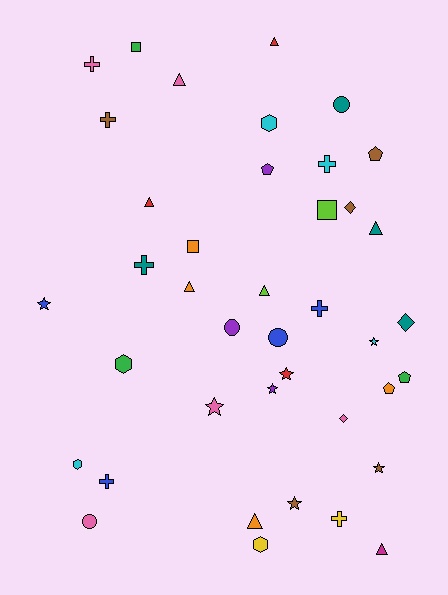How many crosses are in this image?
There are 7 crosses.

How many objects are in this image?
There are 40 objects.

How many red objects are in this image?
There are 3 red objects.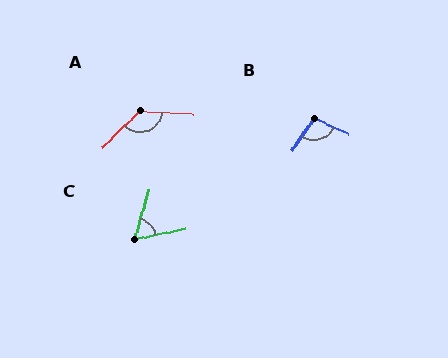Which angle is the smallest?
C, at approximately 62 degrees.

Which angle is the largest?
A, at approximately 132 degrees.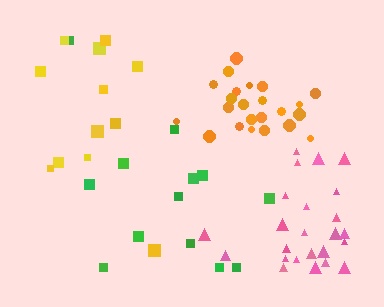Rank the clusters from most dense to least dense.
orange, pink, yellow, green.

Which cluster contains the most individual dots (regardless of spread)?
Pink (25).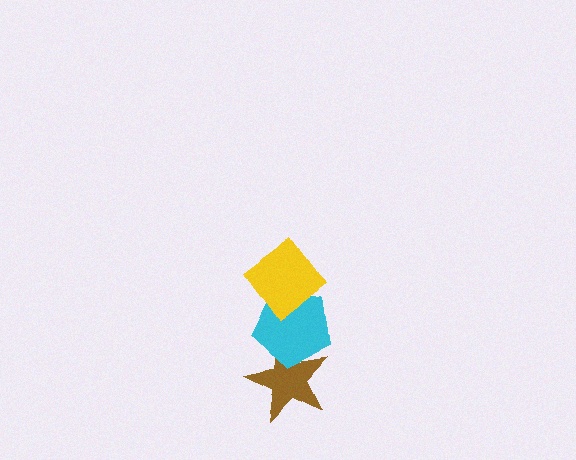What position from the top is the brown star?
The brown star is 3rd from the top.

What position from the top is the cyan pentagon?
The cyan pentagon is 2nd from the top.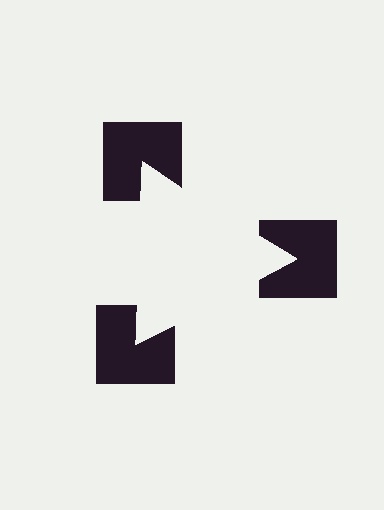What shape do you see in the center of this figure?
An illusory triangle — its edges are inferred from the aligned wedge cuts in the notched squares, not physically drawn.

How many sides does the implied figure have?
3 sides.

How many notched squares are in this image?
There are 3 — one at each vertex of the illusory triangle.